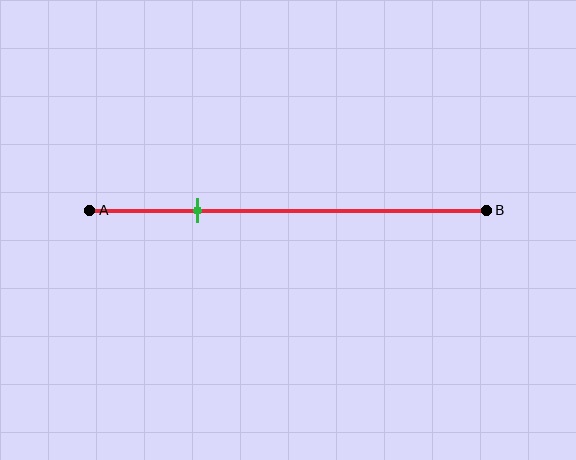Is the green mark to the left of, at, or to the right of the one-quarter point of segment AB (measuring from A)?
The green mark is approximately at the one-quarter point of segment AB.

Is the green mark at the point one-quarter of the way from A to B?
Yes, the mark is approximately at the one-quarter point.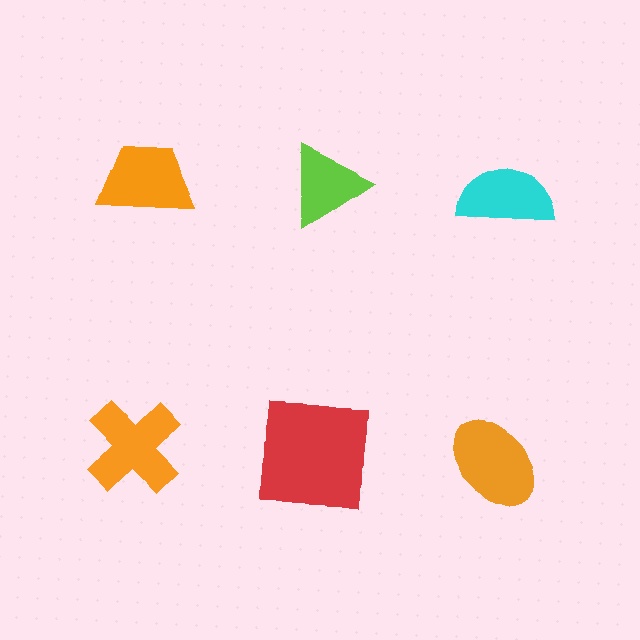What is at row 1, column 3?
A cyan semicircle.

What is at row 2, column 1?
An orange cross.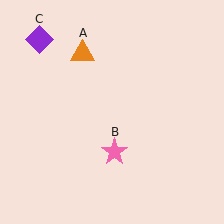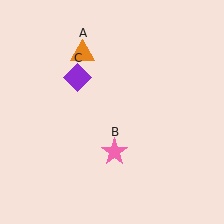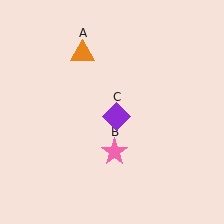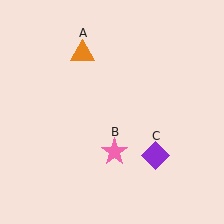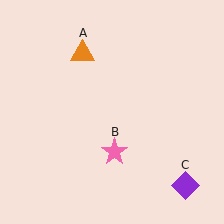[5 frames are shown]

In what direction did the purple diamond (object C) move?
The purple diamond (object C) moved down and to the right.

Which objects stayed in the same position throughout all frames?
Orange triangle (object A) and pink star (object B) remained stationary.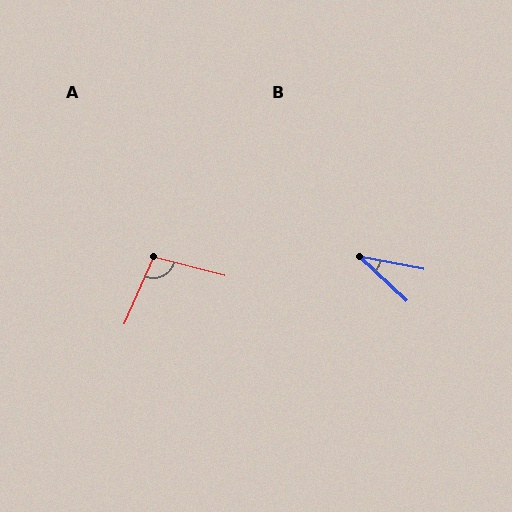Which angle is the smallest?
B, at approximately 32 degrees.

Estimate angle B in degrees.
Approximately 32 degrees.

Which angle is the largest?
A, at approximately 99 degrees.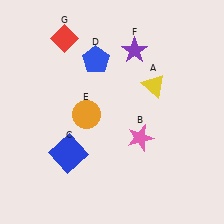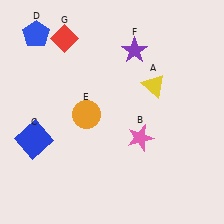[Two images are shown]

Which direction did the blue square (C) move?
The blue square (C) moved left.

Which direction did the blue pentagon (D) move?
The blue pentagon (D) moved left.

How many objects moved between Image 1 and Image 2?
2 objects moved between the two images.